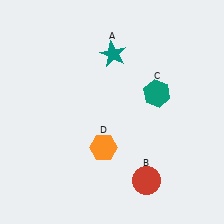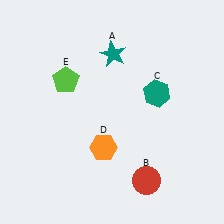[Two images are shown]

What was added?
A lime pentagon (E) was added in Image 2.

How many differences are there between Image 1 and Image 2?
There is 1 difference between the two images.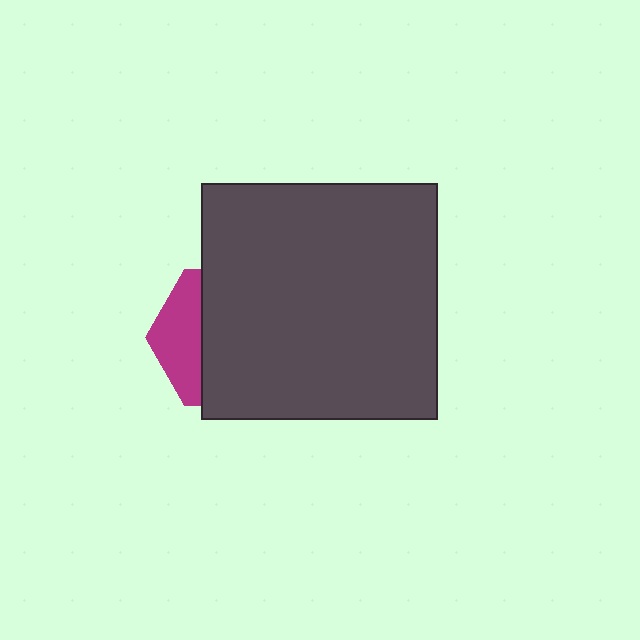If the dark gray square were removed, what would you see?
You would see the complete magenta hexagon.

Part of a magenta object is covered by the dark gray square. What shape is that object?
It is a hexagon.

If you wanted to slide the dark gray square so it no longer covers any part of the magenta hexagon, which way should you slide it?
Slide it right — that is the most direct way to separate the two shapes.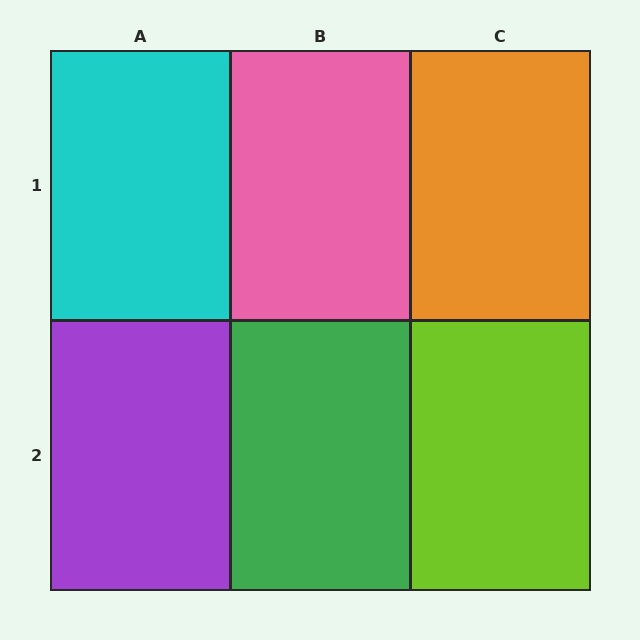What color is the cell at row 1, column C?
Orange.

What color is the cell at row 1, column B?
Pink.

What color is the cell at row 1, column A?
Cyan.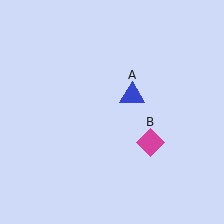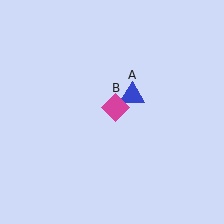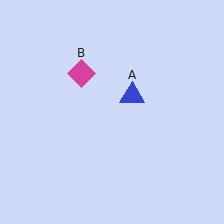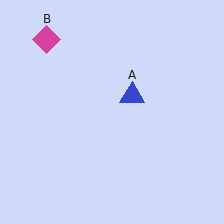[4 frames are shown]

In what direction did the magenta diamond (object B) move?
The magenta diamond (object B) moved up and to the left.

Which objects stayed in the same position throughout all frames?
Blue triangle (object A) remained stationary.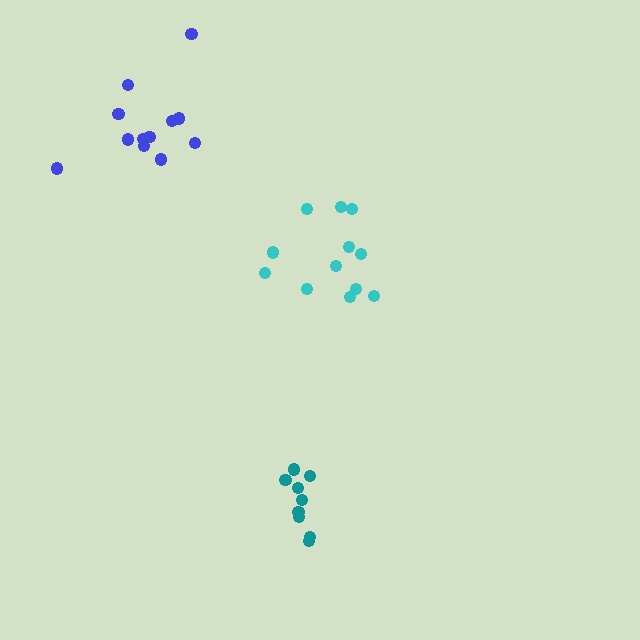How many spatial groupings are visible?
There are 3 spatial groupings.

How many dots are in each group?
Group 1: 12 dots, Group 2: 9 dots, Group 3: 13 dots (34 total).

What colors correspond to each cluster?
The clusters are colored: cyan, teal, blue.